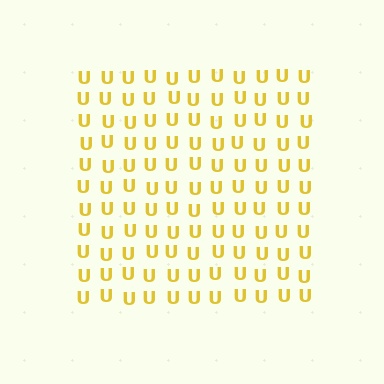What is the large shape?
The large shape is a square.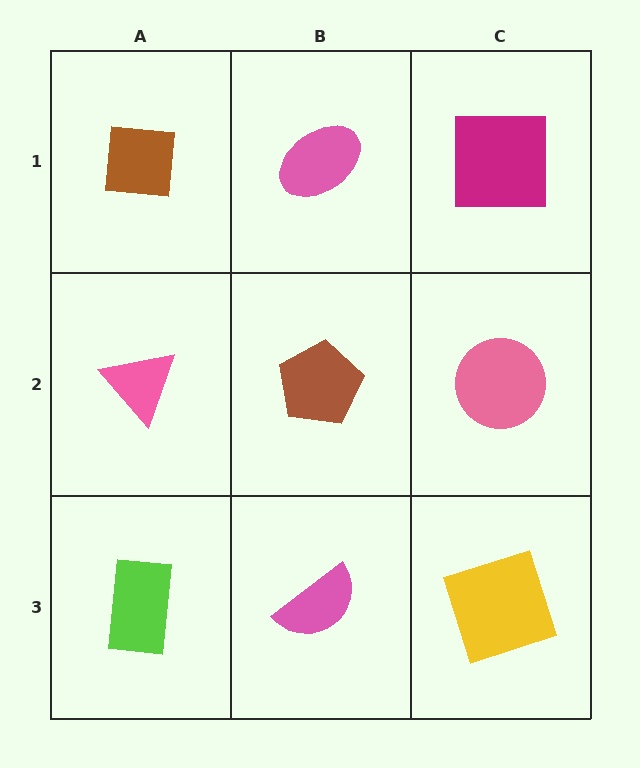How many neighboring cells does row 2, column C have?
3.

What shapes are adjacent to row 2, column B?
A pink ellipse (row 1, column B), a pink semicircle (row 3, column B), a pink triangle (row 2, column A), a pink circle (row 2, column C).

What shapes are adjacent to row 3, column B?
A brown pentagon (row 2, column B), a lime rectangle (row 3, column A), a yellow square (row 3, column C).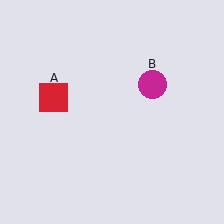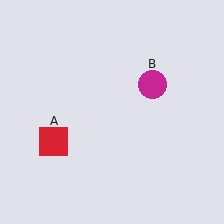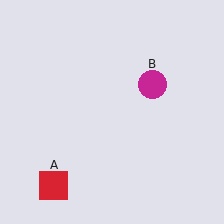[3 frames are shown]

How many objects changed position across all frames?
1 object changed position: red square (object A).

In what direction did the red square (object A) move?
The red square (object A) moved down.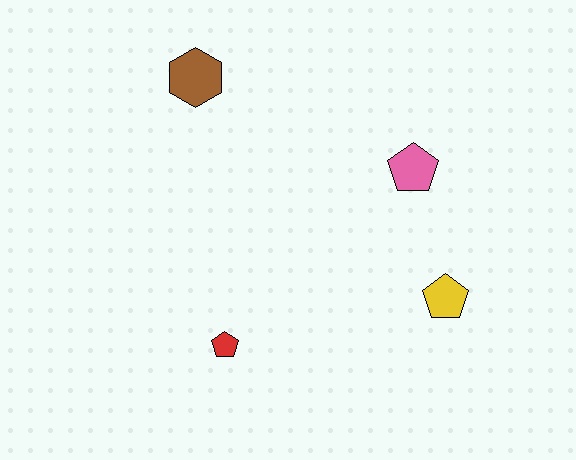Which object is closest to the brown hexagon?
The pink pentagon is closest to the brown hexagon.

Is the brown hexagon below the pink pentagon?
No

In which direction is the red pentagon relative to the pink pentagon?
The red pentagon is to the left of the pink pentagon.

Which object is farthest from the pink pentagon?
The red pentagon is farthest from the pink pentagon.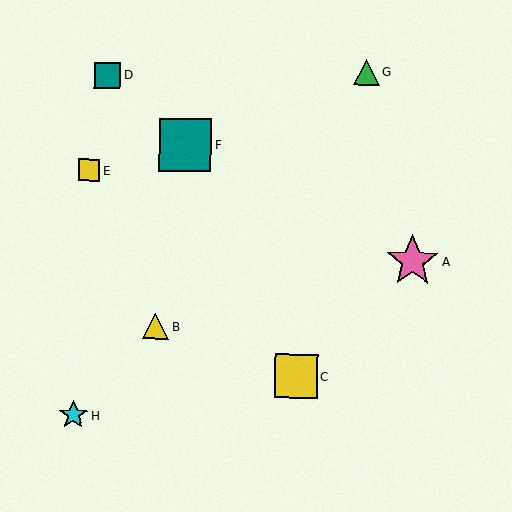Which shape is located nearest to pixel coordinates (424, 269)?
The pink star (labeled A) at (412, 261) is nearest to that location.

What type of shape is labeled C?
Shape C is a yellow square.